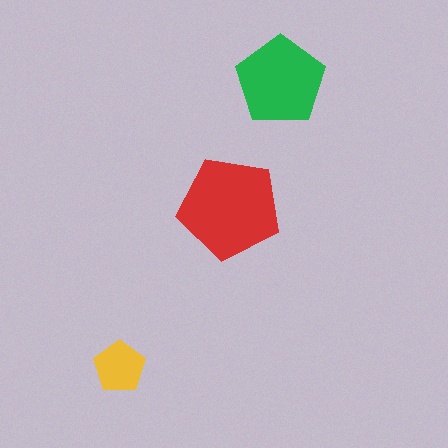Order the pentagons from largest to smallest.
the red one, the green one, the yellow one.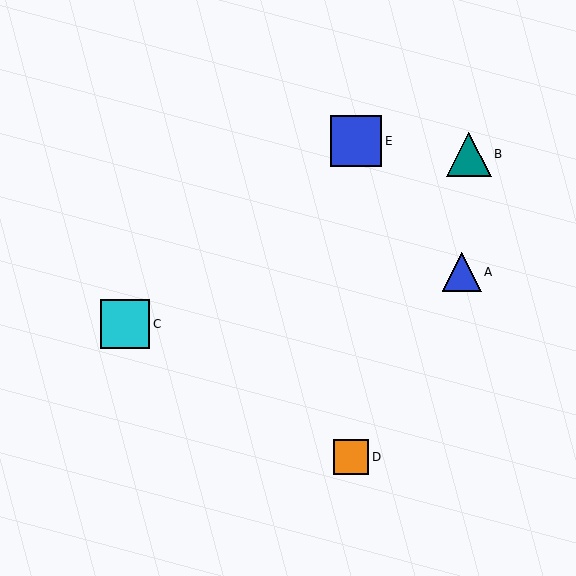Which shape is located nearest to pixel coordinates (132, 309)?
The cyan square (labeled C) at (125, 324) is nearest to that location.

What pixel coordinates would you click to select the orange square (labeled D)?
Click at (351, 457) to select the orange square D.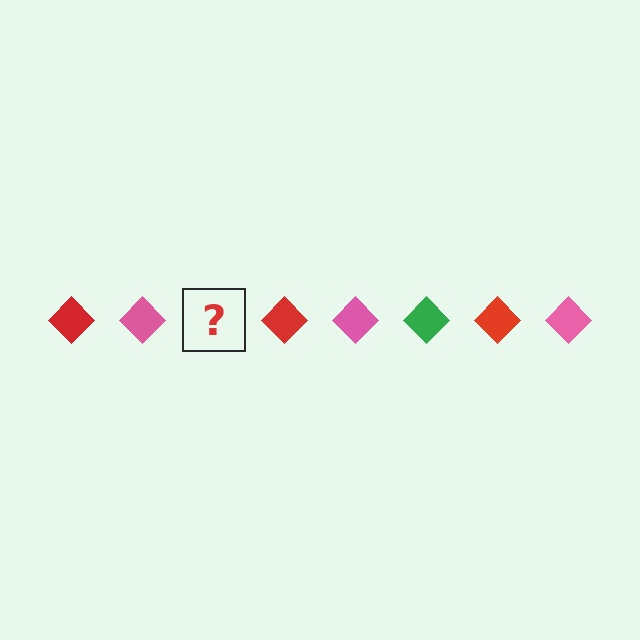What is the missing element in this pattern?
The missing element is a green diamond.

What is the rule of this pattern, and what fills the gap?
The rule is that the pattern cycles through red, pink, green diamonds. The gap should be filled with a green diamond.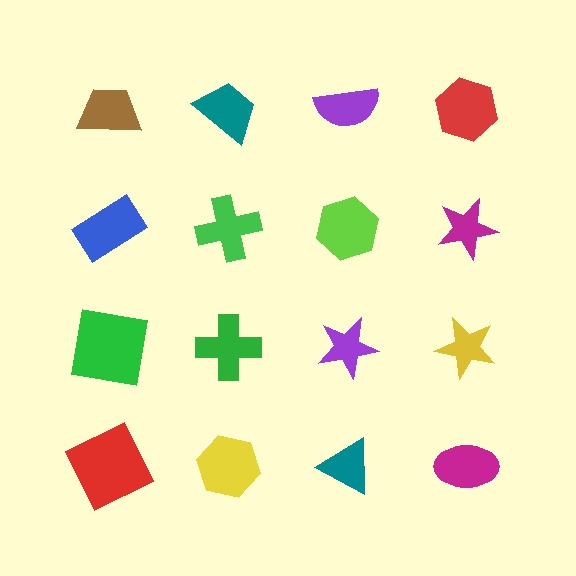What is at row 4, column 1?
A red square.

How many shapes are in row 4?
4 shapes.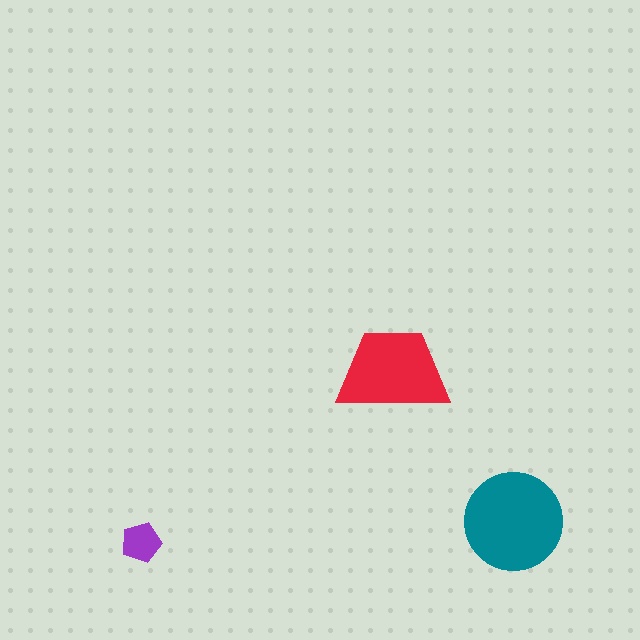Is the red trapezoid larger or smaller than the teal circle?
Smaller.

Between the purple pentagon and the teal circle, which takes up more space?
The teal circle.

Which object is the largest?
The teal circle.